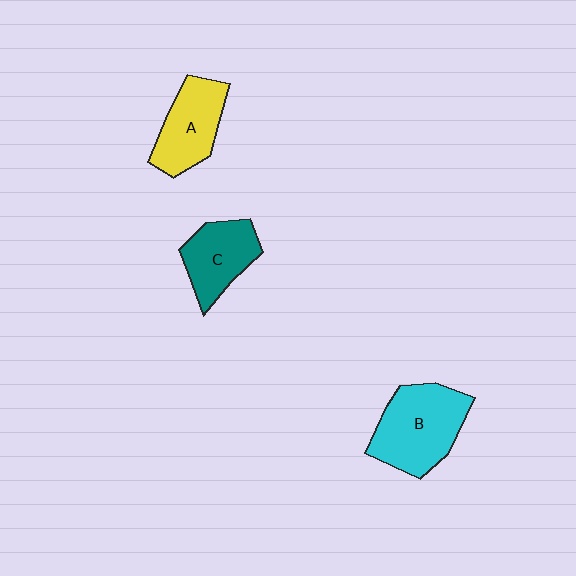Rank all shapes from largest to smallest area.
From largest to smallest: B (cyan), A (yellow), C (teal).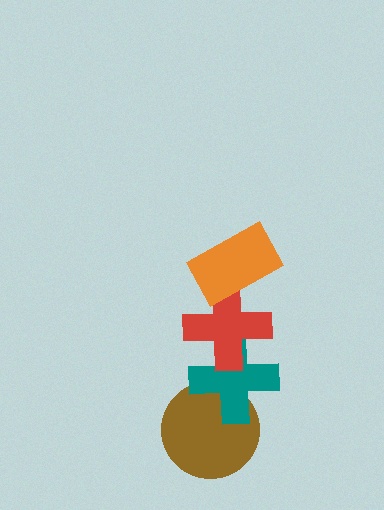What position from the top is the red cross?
The red cross is 2nd from the top.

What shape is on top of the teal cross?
The red cross is on top of the teal cross.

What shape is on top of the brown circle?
The teal cross is on top of the brown circle.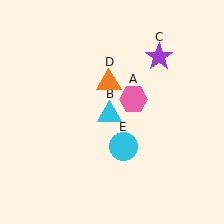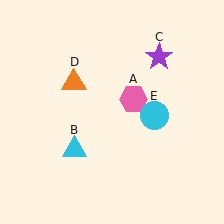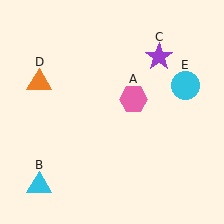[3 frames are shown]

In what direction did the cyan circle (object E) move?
The cyan circle (object E) moved up and to the right.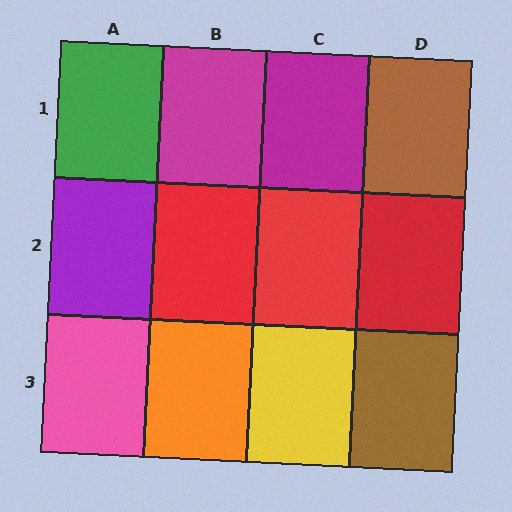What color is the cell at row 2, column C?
Red.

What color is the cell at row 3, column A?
Pink.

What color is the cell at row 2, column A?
Purple.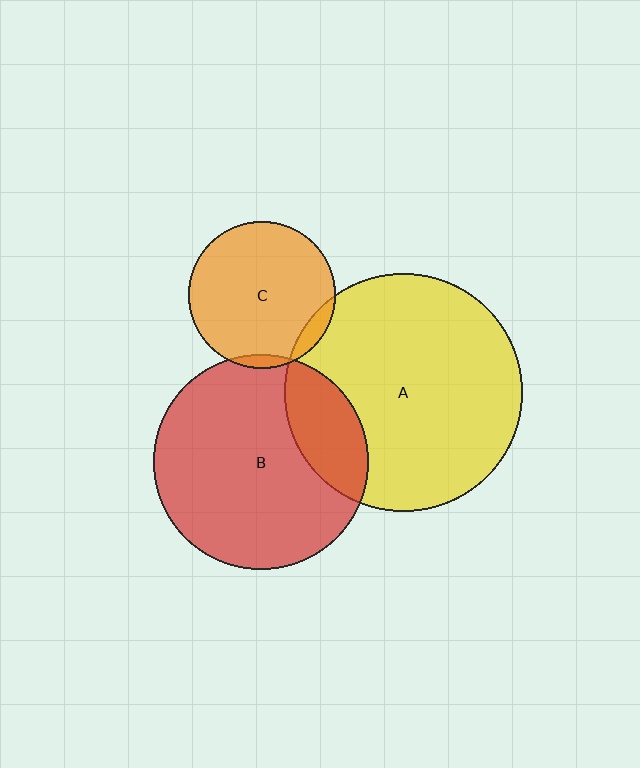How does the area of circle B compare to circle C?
Approximately 2.1 times.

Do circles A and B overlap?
Yes.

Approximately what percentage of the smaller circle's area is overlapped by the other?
Approximately 20%.